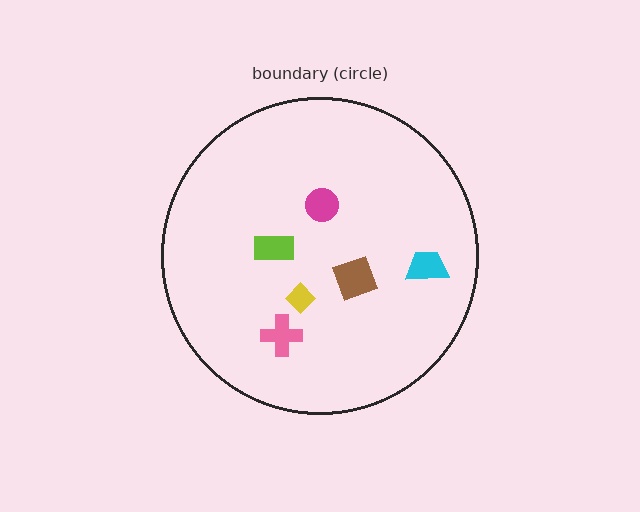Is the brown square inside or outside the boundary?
Inside.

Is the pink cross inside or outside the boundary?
Inside.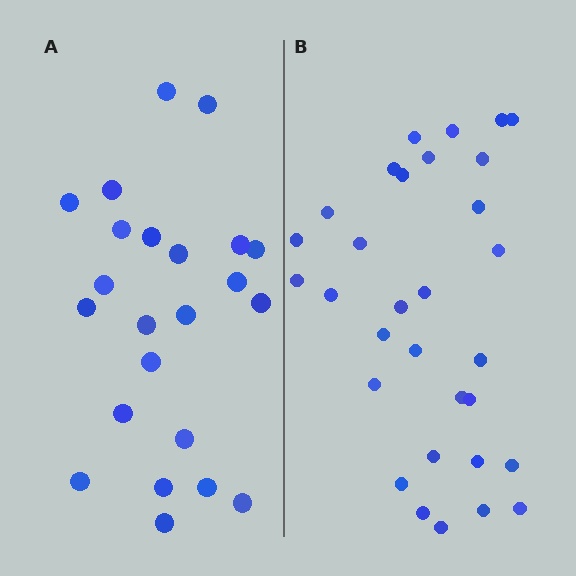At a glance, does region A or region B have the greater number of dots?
Region B (the right region) has more dots.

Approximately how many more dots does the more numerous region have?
Region B has roughly 8 or so more dots than region A.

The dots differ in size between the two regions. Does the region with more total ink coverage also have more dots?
No. Region A has more total ink coverage because its dots are larger, but region B actually contains more individual dots. Total area can be misleading — the number of items is what matters here.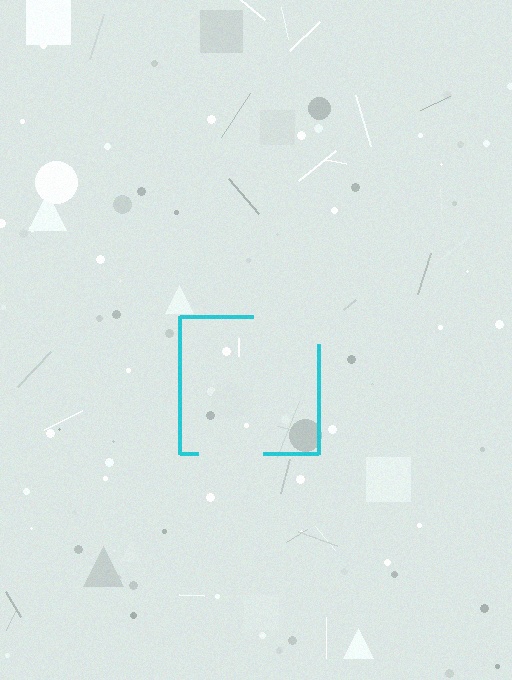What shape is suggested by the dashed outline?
The dashed outline suggests a square.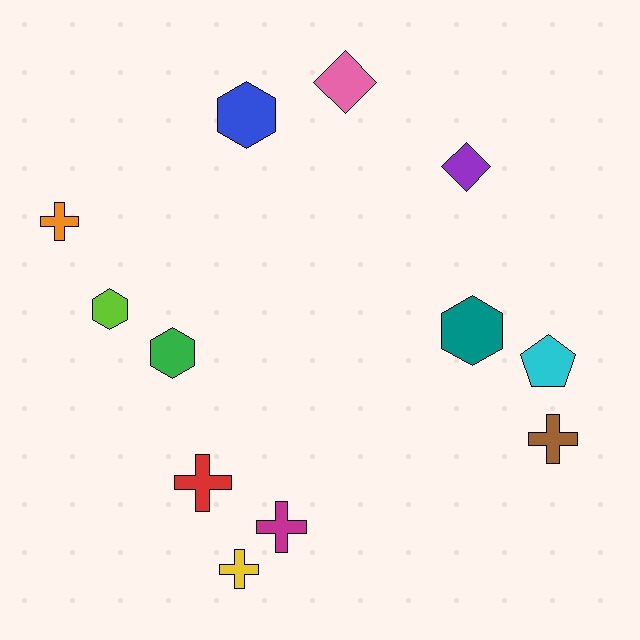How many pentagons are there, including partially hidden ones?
There is 1 pentagon.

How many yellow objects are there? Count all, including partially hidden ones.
There is 1 yellow object.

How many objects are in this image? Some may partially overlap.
There are 12 objects.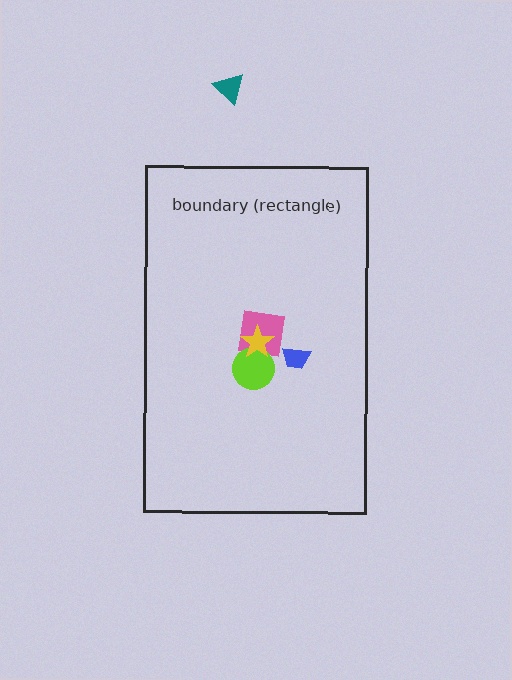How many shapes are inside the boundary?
4 inside, 1 outside.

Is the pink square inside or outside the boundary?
Inside.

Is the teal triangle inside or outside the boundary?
Outside.